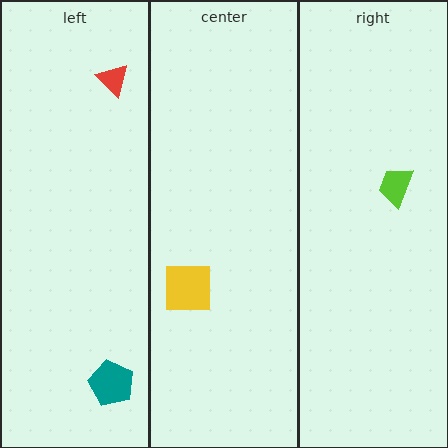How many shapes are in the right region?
1.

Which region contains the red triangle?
The left region.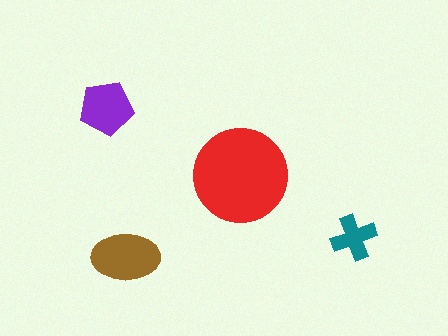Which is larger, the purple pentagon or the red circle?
The red circle.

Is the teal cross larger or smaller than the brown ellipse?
Smaller.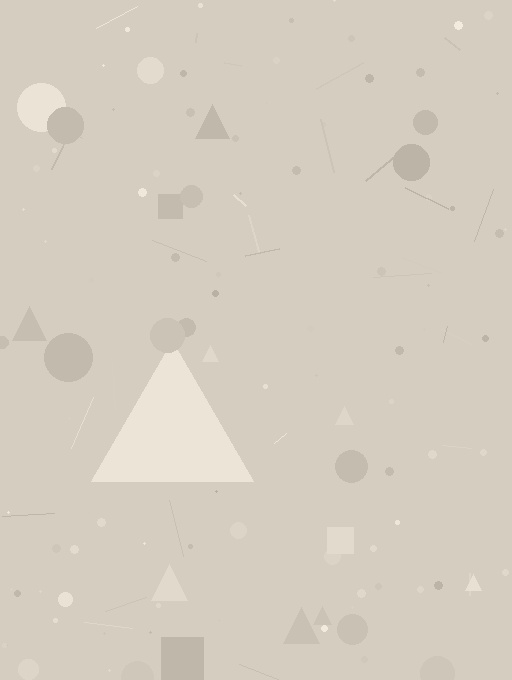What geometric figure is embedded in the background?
A triangle is embedded in the background.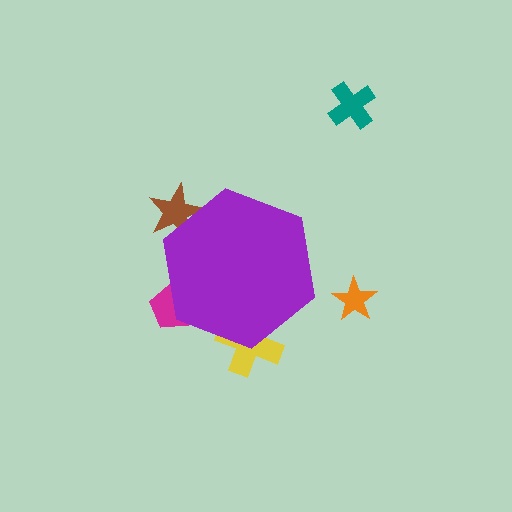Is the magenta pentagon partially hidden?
Yes, the magenta pentagon is partially hidden behind the purple hexagon.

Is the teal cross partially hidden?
No, the teal cross is fully visible.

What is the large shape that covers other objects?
A purple hexagon.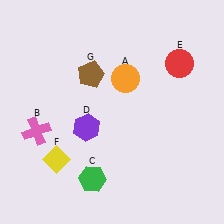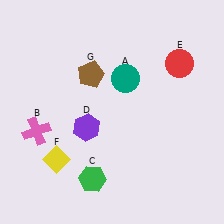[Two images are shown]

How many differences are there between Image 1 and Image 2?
There is 1 difference between the two images.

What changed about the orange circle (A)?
In Image 1, A is orange. In Image 2, it changed to teal.